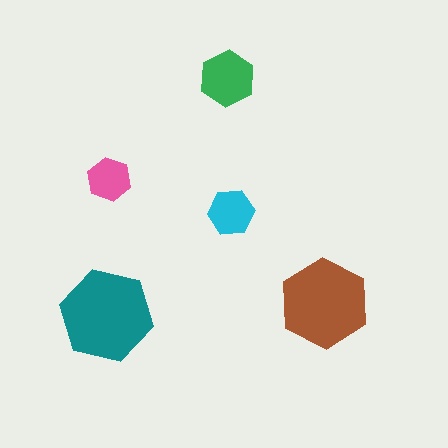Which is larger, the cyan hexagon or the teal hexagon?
The teal one.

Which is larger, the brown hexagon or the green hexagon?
The brown one.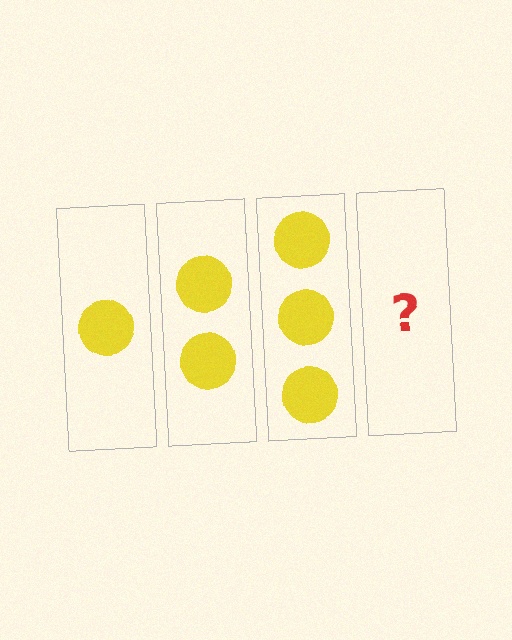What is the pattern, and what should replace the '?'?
The pattern is that each step adds one more circle. The '?' should be 4 circles.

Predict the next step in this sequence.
The next step is 4 circles.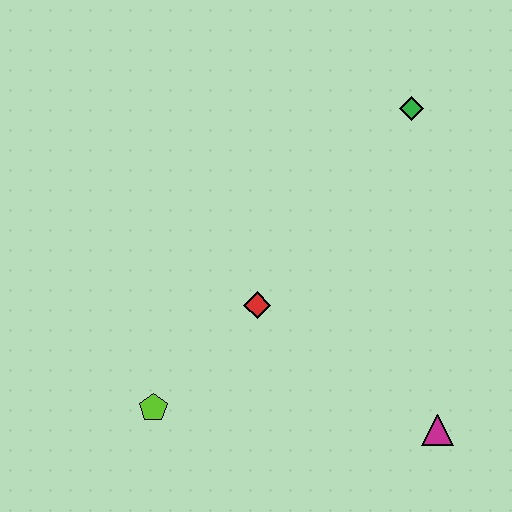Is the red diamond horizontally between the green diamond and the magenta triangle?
No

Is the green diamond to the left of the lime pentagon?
No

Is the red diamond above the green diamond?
No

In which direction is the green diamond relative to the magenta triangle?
The green diamond is above the magenta triangle.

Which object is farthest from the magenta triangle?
The green diamond is farthest from the magenta triangle.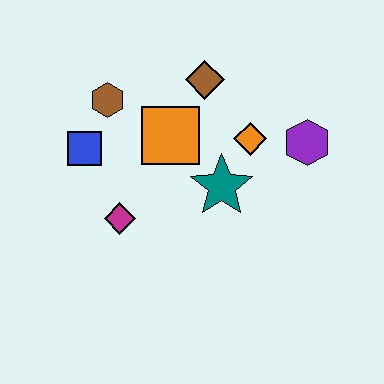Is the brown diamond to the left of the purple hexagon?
Yes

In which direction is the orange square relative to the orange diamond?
The orange square is to the left of the orange diamond.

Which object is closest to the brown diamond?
The orange square is closest to the brown diamond.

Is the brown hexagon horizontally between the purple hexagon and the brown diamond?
No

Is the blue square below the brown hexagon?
Yes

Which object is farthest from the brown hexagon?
The purple hexagon is farthest from the brown hexagon.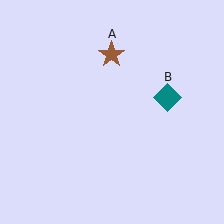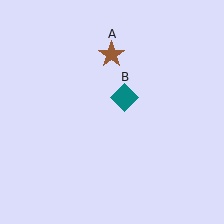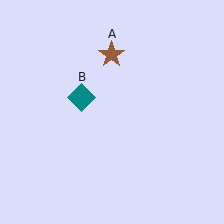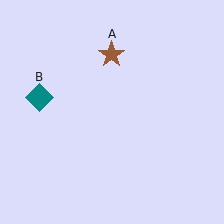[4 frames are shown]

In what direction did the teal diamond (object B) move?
The teal diamond (object B) moved left.